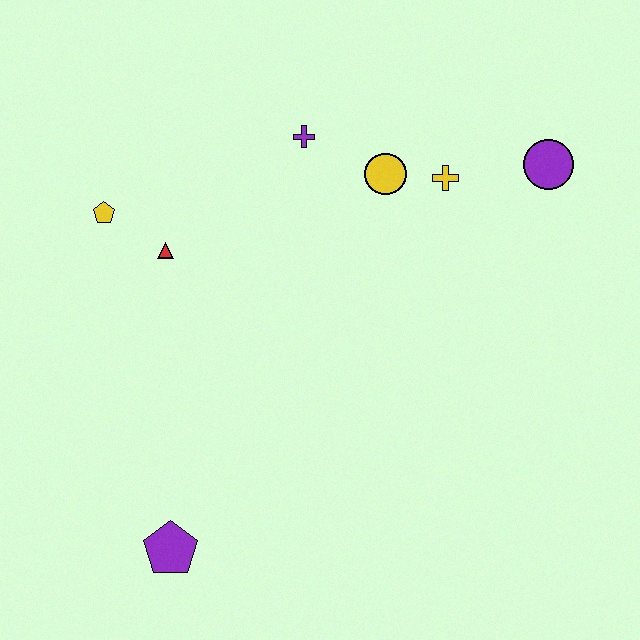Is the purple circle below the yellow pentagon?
No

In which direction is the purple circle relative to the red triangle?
The purple circle is to the right of the red triangle.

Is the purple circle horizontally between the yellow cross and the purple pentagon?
No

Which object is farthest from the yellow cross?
The purple pentagon is farthest from the yellow cross.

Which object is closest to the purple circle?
The yellow cross is closest to the purple circle.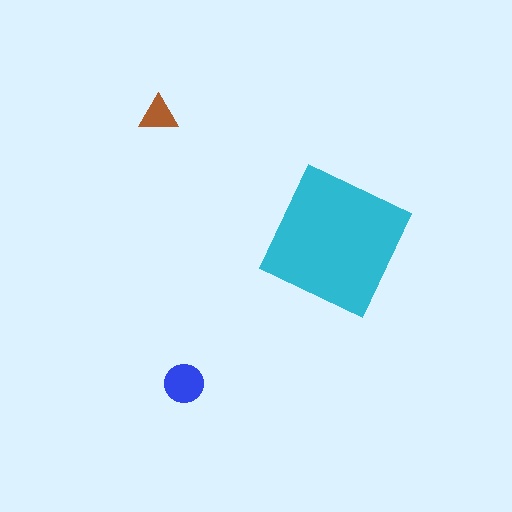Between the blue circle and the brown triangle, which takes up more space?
The blue circle.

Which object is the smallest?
The brown triangle.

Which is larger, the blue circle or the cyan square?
The cyan square.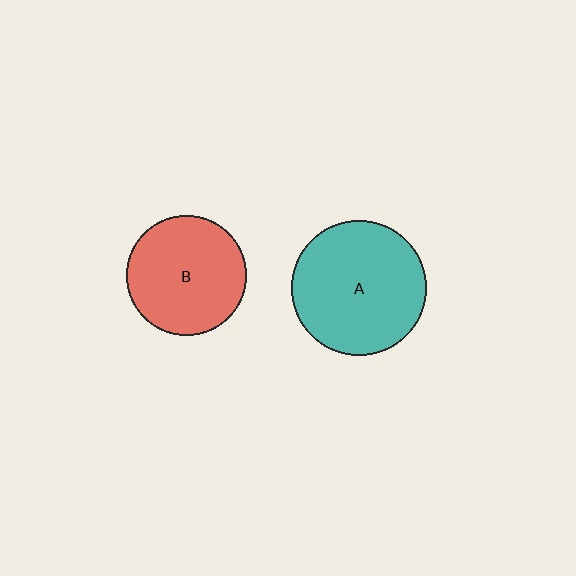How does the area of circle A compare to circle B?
Approximately 1.3 times.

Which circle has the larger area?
Circle A (teal).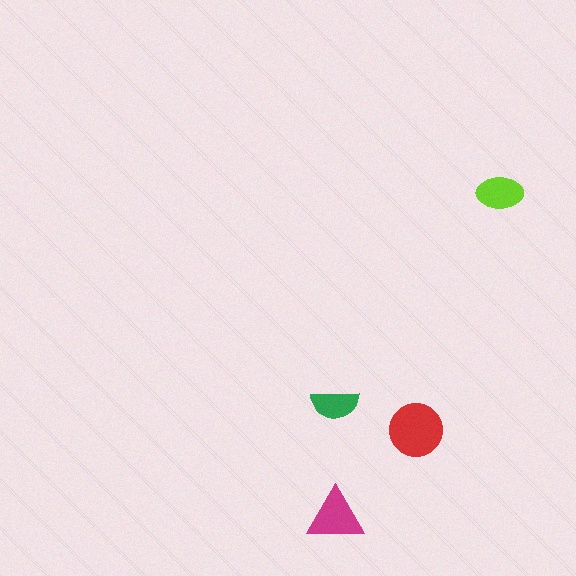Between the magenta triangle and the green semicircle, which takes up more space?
The magenta triangle.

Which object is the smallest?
The green semicircle.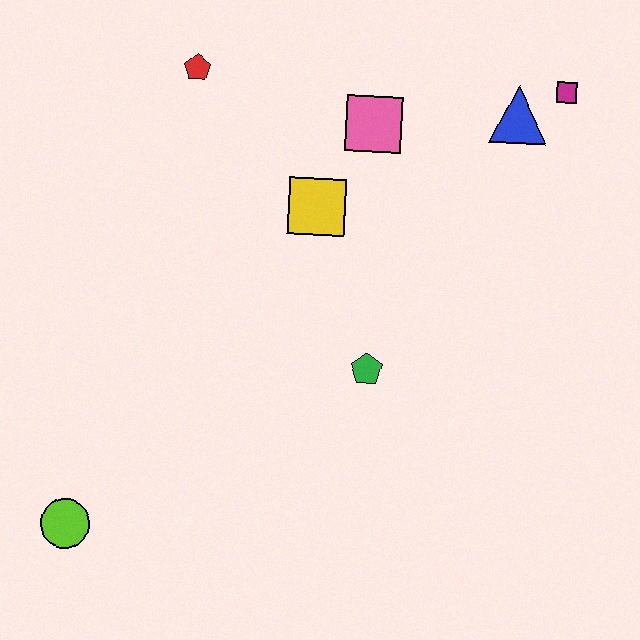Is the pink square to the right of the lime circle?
Yes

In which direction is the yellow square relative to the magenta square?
The yellow square is to the left of the magenta square.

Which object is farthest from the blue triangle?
The lime circle is farthest from the blue triangle.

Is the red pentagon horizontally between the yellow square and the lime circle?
Yes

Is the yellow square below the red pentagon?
Yes